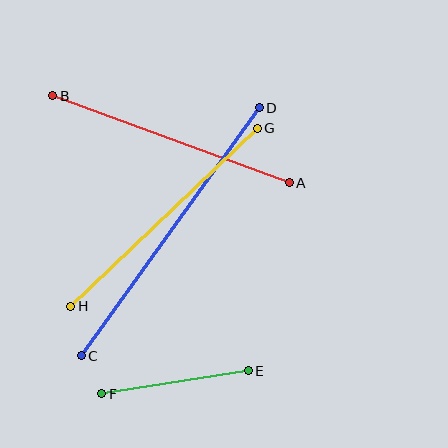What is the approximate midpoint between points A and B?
The midpoint is at approximately (171, 139) pixels.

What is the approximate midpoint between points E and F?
The midpoint is at approximately (175, 382) pixels.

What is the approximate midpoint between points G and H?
The midpoint is at approximately (164, 217) pixels.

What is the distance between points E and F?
The distance is approximately 148 pixels.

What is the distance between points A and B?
The distance is approximately 252 pixels.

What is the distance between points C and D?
The distance is approximately 305 pixels.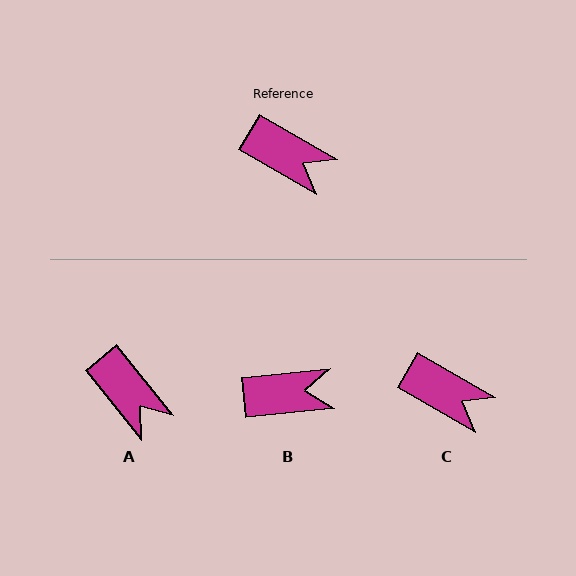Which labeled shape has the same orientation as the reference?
C.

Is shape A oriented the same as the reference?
No, it is off by about 21 degrees.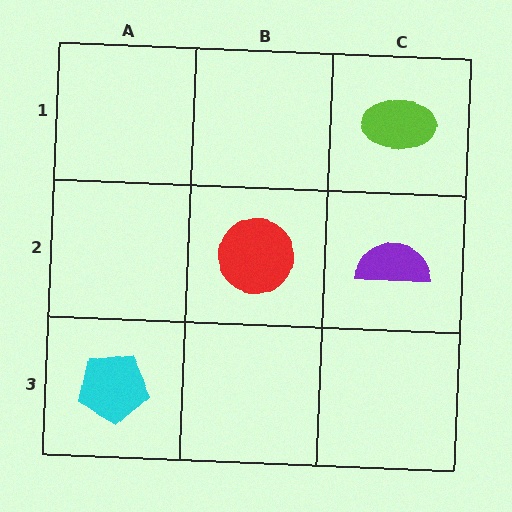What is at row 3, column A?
A cyan pentagon.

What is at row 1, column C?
A lime ellipse.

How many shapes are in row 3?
1 shape.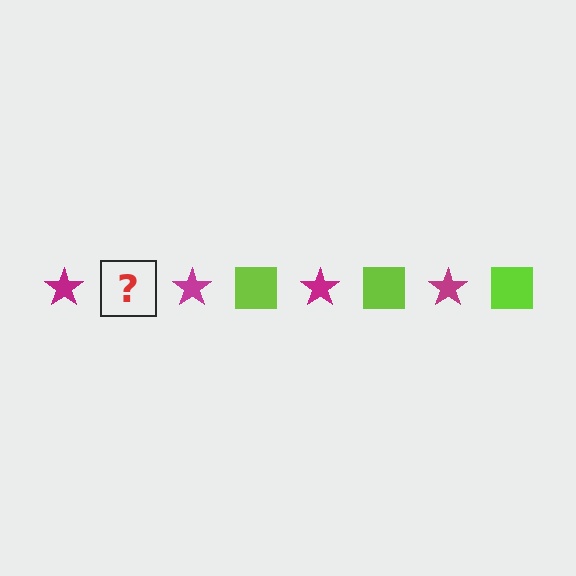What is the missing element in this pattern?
The missing element is a lime square.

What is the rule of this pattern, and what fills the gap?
The rule is that the pattern alternates between magenta star and lime square. The gap should be filled with a lime square.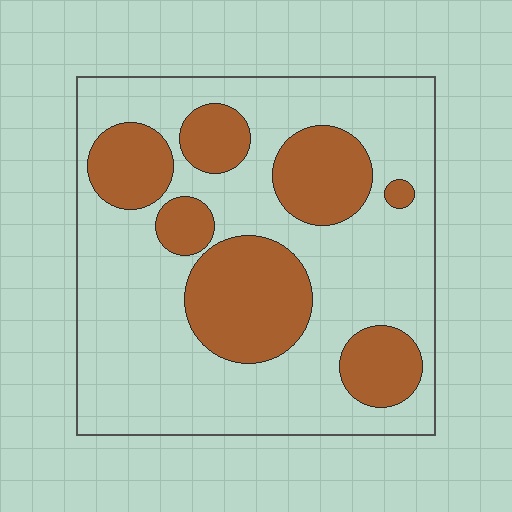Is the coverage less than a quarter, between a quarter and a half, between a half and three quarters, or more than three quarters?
Between a quarter and a half.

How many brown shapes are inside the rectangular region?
7.